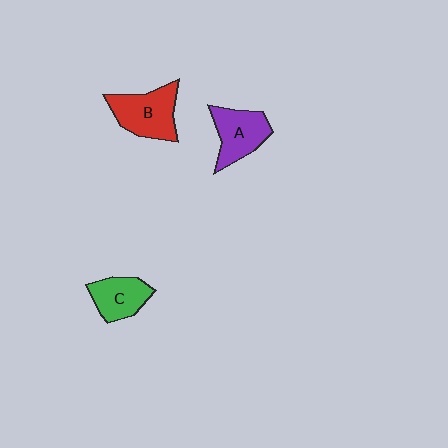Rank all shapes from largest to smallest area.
From largest to smallest: B (red), A (purple), C (green).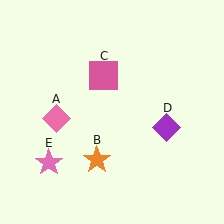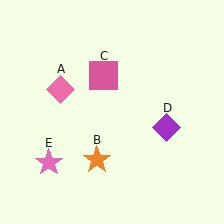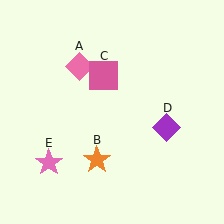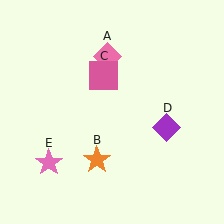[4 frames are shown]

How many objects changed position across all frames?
1 object changed position: pink diamond (object A).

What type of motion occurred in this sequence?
The pink diamond (object A) rotated clockwise around the center of the scene.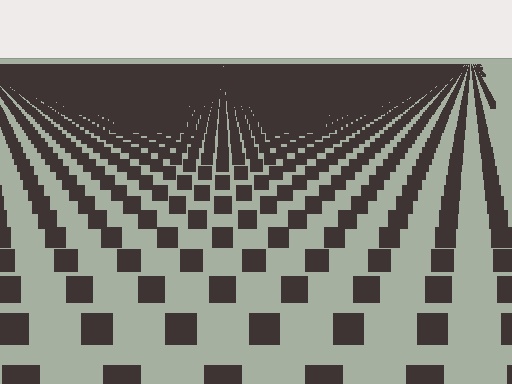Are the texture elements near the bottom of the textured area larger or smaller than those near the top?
Larger. Near the bottom, elements are closer to the viewer and appear at a bigger on-screen size.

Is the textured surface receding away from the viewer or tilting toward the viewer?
The surface is receding away from the viewer. Texture elements get smaller and denser toward the top.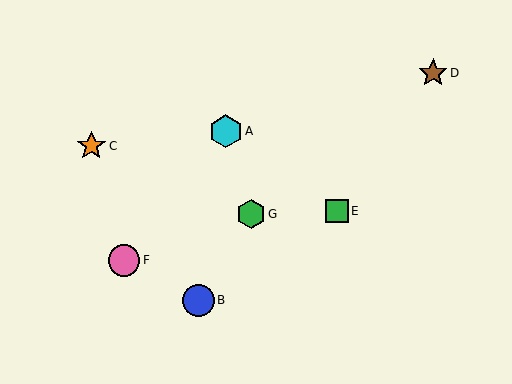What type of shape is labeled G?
Shape G is a green hexagon.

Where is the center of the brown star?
The center of the brown star is at (433, 73).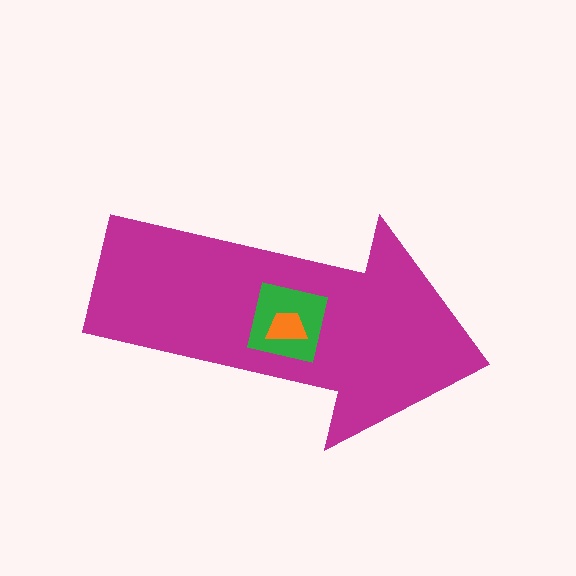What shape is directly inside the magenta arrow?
The green square.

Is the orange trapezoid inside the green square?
Yes.